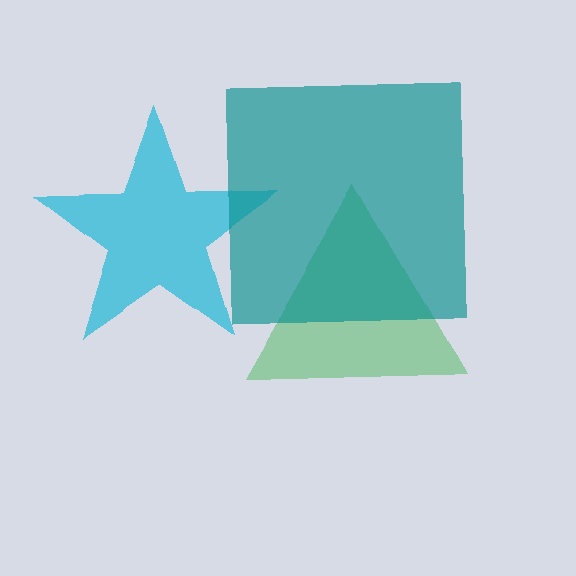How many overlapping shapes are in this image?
There are 3 overlapping shapes in the image.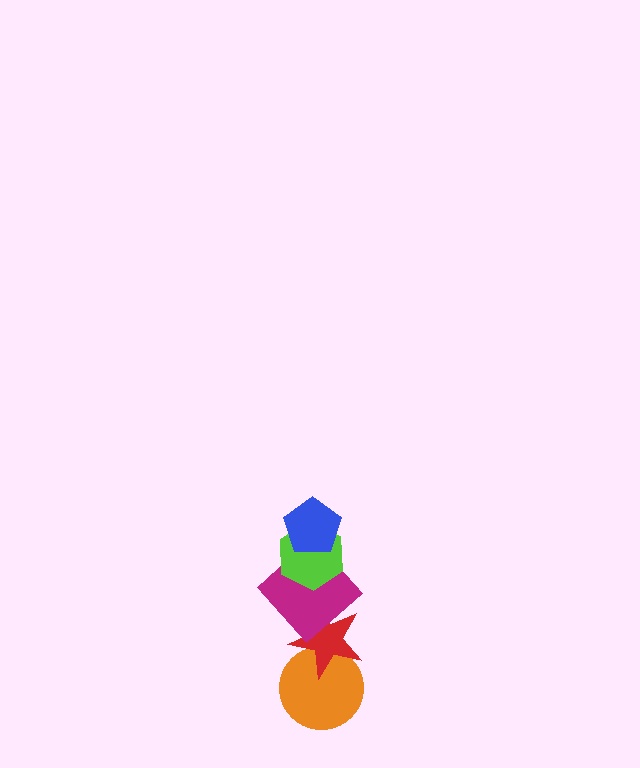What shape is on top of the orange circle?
The red star is on top of the orange circle.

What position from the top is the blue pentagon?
The blue pentagon is 1st from the top.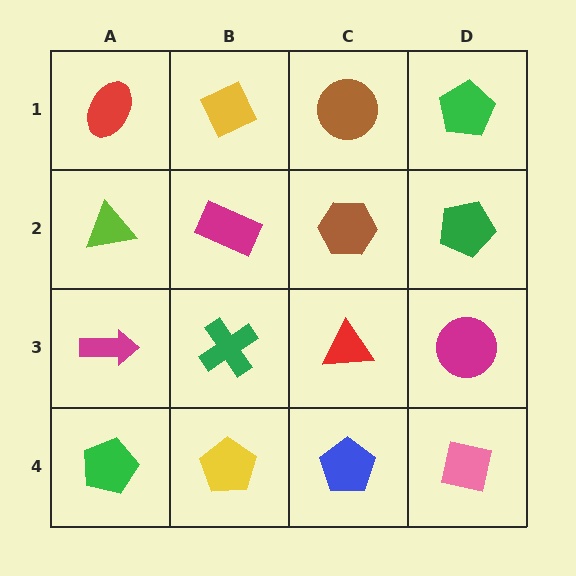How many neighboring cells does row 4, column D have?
2.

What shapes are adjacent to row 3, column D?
A green pentagon (row 2, column D), a pink square (row 4, column D), a red triangle (row 3, column C).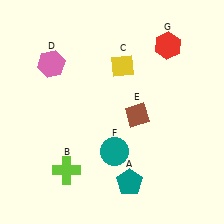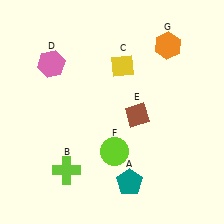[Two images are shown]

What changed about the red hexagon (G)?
In Image 1, G is red. In Image 2, it changed to orange.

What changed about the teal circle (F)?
In Image 1, F is teal. In Image 2, it changed to lime.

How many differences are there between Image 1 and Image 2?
There are 2 differences between the two images.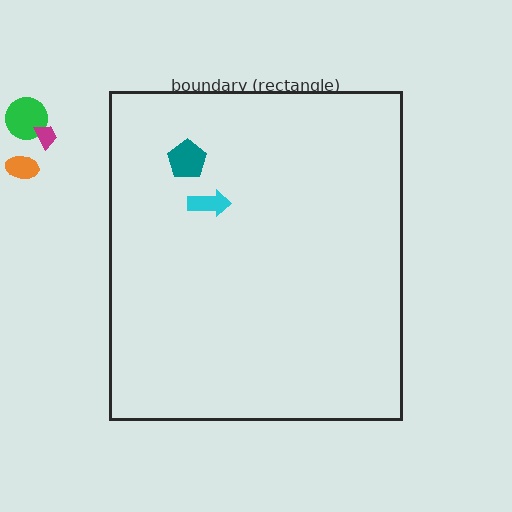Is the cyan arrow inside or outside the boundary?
Inside.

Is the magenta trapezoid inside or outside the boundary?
Outside.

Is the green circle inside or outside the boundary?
Outside.